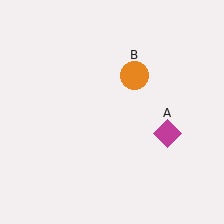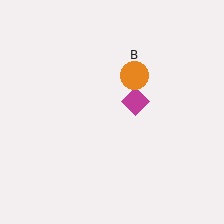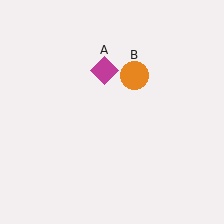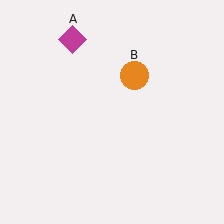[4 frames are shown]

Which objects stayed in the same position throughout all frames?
Orange circle (object B) remained stationary.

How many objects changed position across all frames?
1 object changed position: magenta diamond (object A).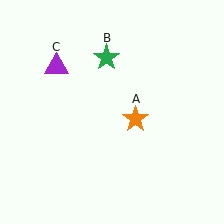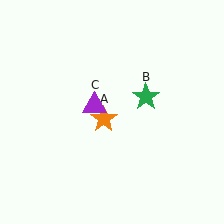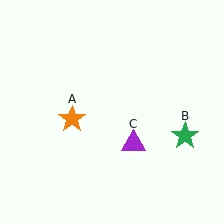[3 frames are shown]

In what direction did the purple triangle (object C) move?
The purple triangle (object C) moved down and to the right.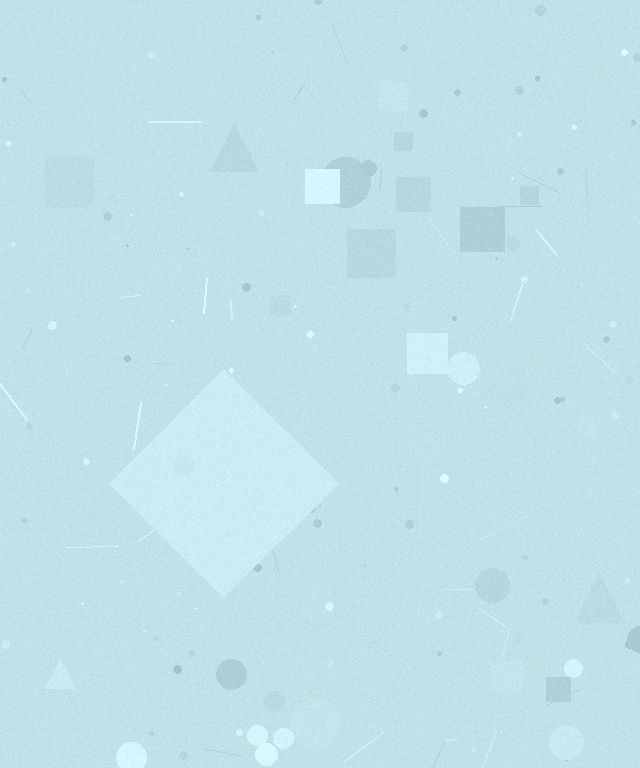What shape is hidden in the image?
A diamond is hidden in the image.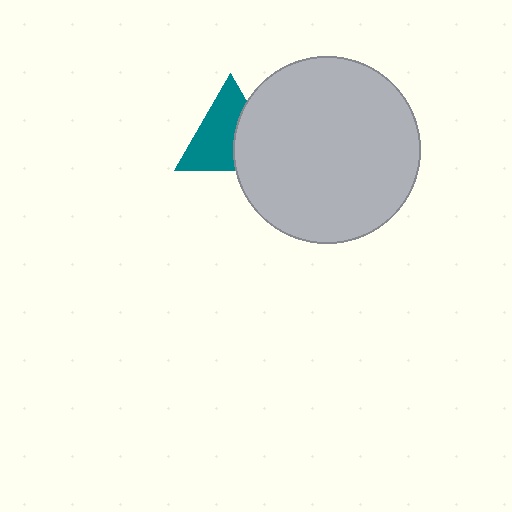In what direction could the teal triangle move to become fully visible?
The teal triangle could move left. That would shift it out from behind the light gray circle entirely.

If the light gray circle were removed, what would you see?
You would see the complete teal triangle.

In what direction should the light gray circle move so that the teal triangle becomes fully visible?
The light gray circle should move right. That is the shortest direction to clear the overlap and leave the teal triangle fully visible.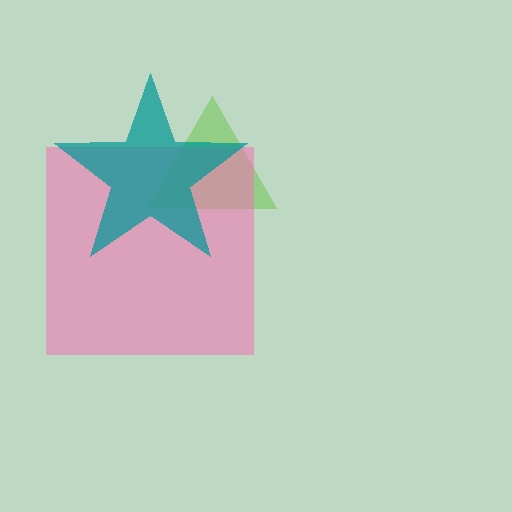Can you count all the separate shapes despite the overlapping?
Yes, there are 3 separate shapes.